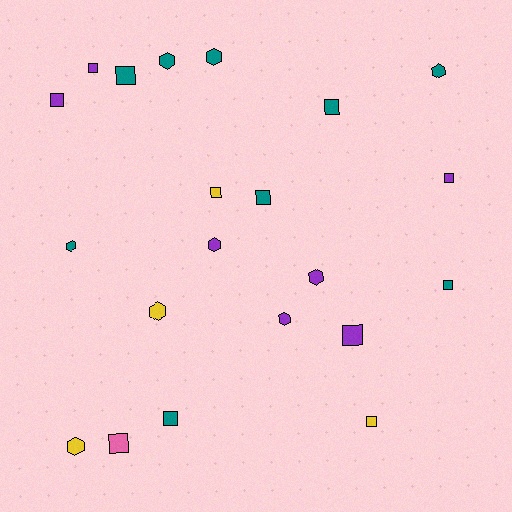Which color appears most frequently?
Teal, with 9 objects.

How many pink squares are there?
There is 1 pink square.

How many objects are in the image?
There are 21 objects.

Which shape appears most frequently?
Square, with 12 objects.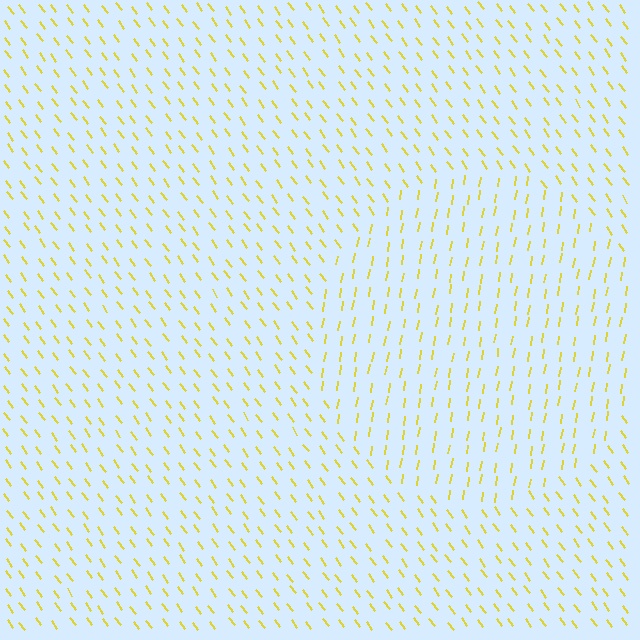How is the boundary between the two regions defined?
The boundary is defined purely by a change in line orientation (approximately 45 degrees difference). All lines are the same color and thickness.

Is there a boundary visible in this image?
Yes, there is a texture boundary formed by a change in line orientation.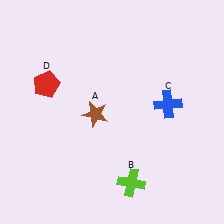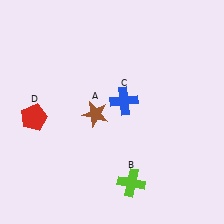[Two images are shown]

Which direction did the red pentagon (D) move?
The red pentagon (D) moved down.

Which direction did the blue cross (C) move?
The blue cross (C) moved left.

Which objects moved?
The objects that moved are: the blue cross (C), the red pentagon (D).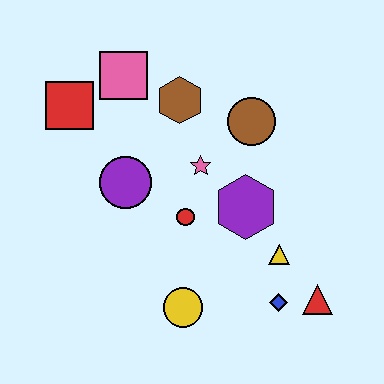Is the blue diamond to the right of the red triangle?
No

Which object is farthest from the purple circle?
The red triangle is farthest from the purple circle.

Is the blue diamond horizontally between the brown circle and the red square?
No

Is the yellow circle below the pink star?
Yes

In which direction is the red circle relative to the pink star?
The red circle is below the pink star.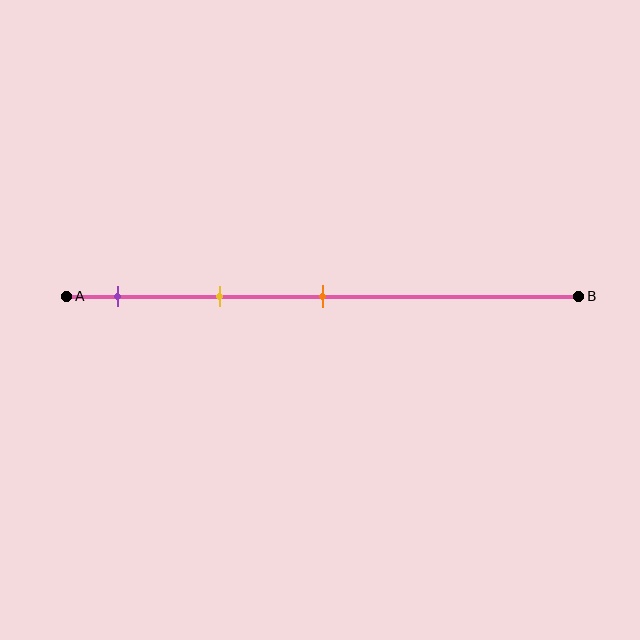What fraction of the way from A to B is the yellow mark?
The yellow mark is approximately 30% (0.3) of the way from A to B.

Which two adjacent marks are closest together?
The purple and yellow marks are the closest adjacent pair.